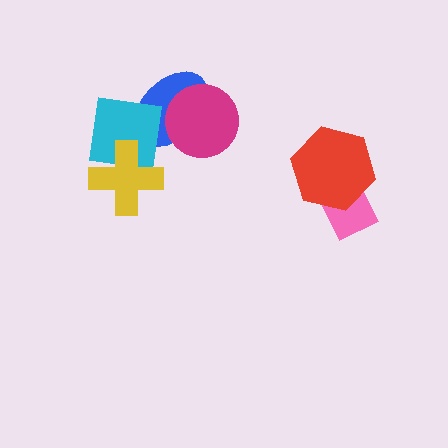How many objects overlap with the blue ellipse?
2 objects overlap with the blue ellipse.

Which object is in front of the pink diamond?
The red hexagon is in front of the pink diamond.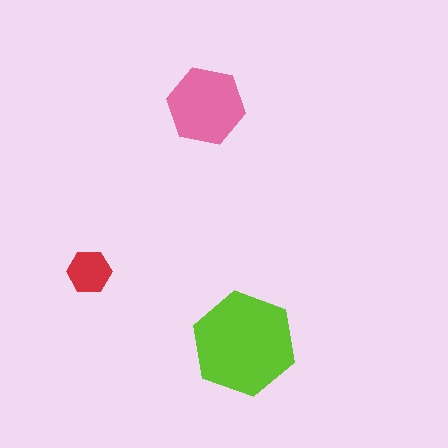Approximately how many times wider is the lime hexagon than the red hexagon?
About 2.5 times wider.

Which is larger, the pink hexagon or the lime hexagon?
The lime one.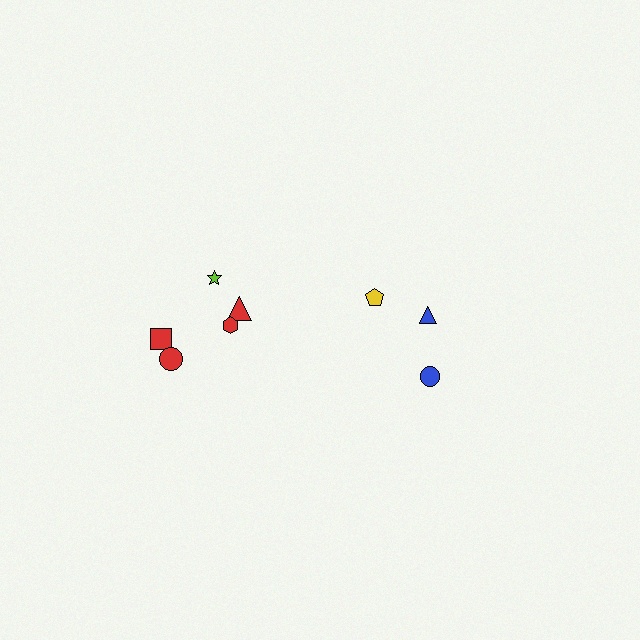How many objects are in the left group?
There are 5 objects.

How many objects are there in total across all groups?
There are 8 objects.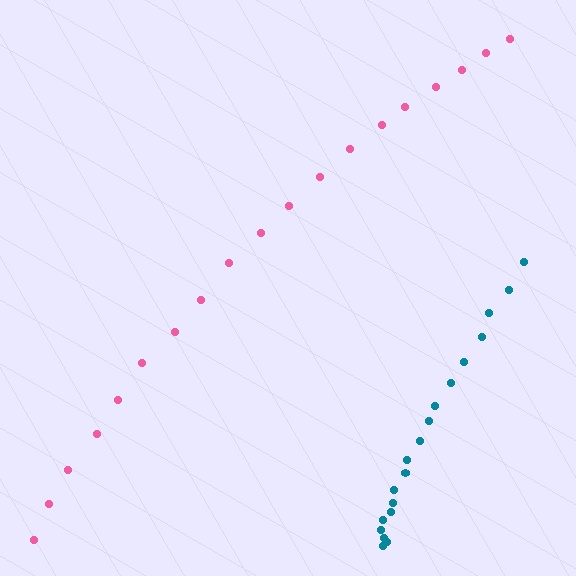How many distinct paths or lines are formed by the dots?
There are 2 distinct paths.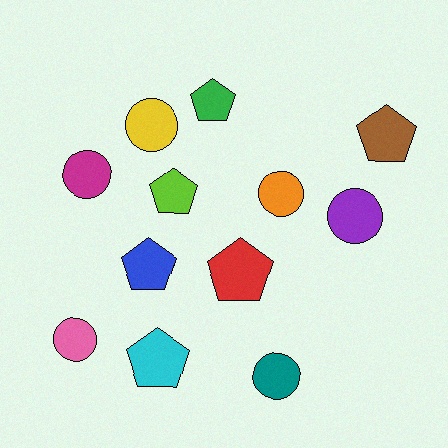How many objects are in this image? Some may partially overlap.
There are 12 objects.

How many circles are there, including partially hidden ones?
There are 6 circles.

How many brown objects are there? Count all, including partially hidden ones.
There is 1 brown object.